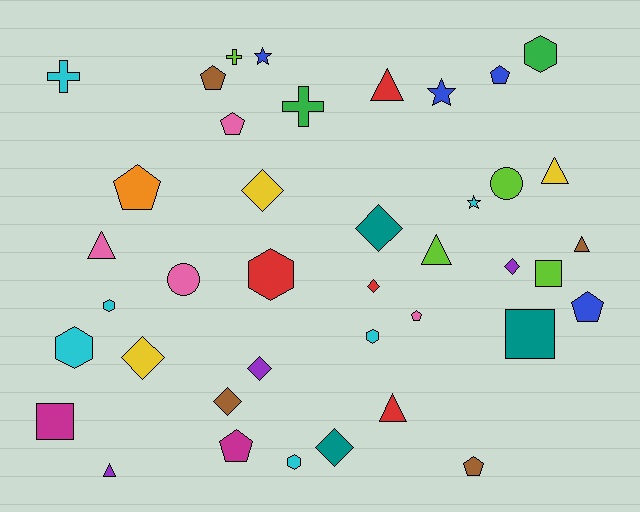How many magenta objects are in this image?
There are 2 magenta objects.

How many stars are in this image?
There are 3 stars.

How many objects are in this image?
There are 40 objects.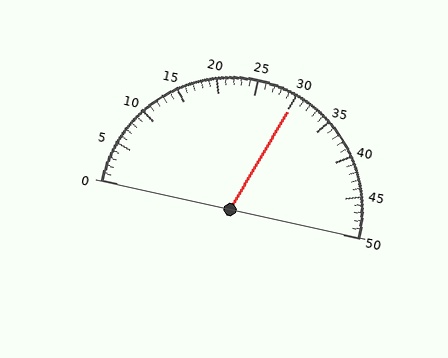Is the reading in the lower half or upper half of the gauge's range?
The reading is in the upper half of the range (0 to 50).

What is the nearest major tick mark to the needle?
The nearest major tick mark is 30.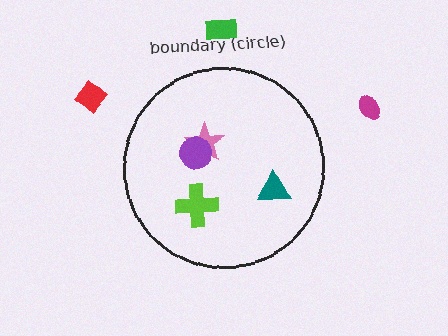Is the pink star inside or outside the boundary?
Inside.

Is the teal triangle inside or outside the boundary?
Inside.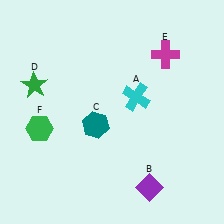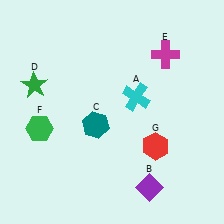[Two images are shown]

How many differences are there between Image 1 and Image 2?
There is 1 difference between the two images.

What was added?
A red hexagon (G) was added in Image 2.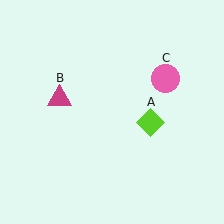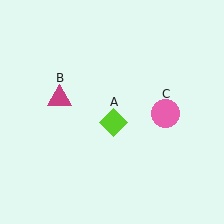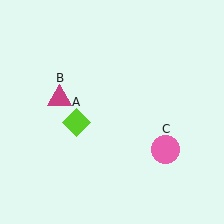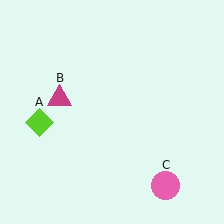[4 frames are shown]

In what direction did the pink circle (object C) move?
The pink circle (object C) moved down.